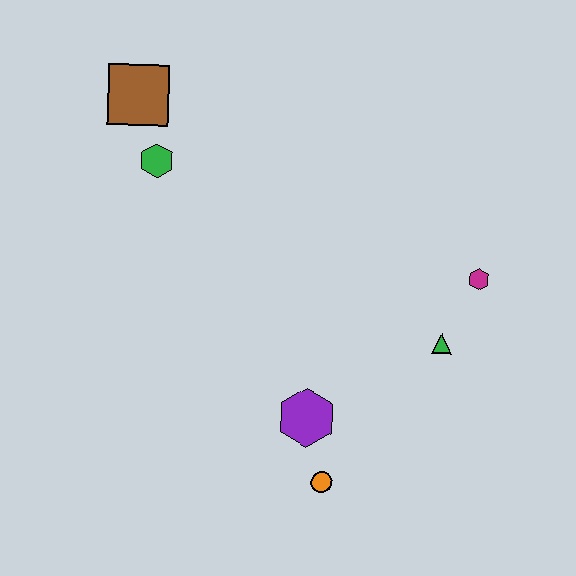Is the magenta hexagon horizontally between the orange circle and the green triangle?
No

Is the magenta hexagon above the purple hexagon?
Yes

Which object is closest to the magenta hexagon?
The green triangle is closest to the magenta hexagon.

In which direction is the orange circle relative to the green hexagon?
The orange circle is below the green hexagon.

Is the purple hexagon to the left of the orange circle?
Yes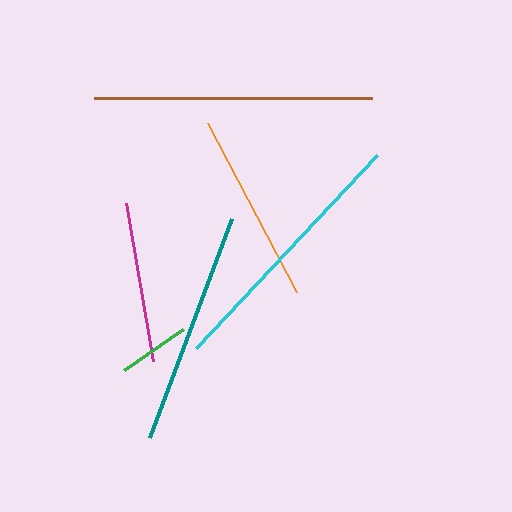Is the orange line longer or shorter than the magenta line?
The orange line is longer than the magenta line.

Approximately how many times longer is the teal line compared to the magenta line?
The teal line is approximately 1.5 times the length of the magenta line.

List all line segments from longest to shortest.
From longest to shortest: brown, cyan, teal, orange, magenta, green.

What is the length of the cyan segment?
The cyan segment is approximately 265 pixels long.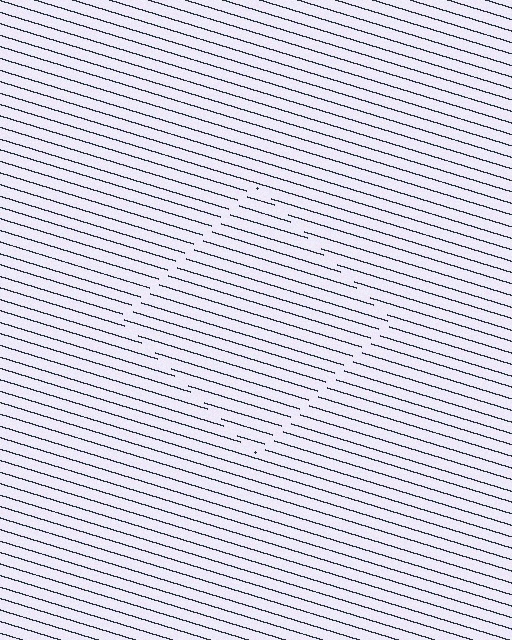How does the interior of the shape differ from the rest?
The interior of the shape contains the same grating, shifted by half a period — the contour is defined by the phase discontinuity where line-ends from the inner and outer gratings abut.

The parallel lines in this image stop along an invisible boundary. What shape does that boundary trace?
An illusory square. The interior of the shape contains the same grating, shifted by half a period — the contour is defined by the phase discontinuity where line-ends from the inner and outer gratings abut.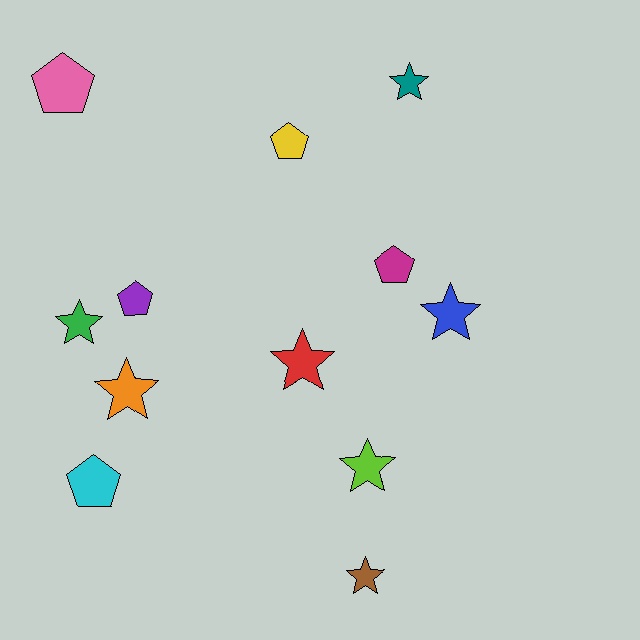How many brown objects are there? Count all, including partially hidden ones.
There is 1 brown object.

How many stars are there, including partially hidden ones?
There are 7 stars.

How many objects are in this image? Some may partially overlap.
There are 12 objects.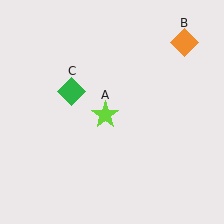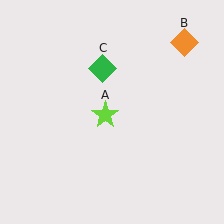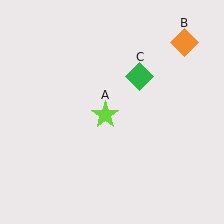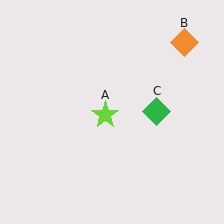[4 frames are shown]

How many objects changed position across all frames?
1 object changed position: green diamond (object C).